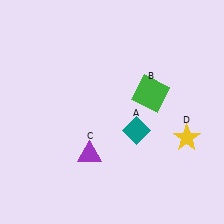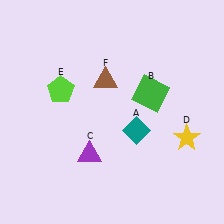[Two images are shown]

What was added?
A lime pentagon (E), a brown triangle (F) were added in Image 2.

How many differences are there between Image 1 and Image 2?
There are 2 differences between the two images.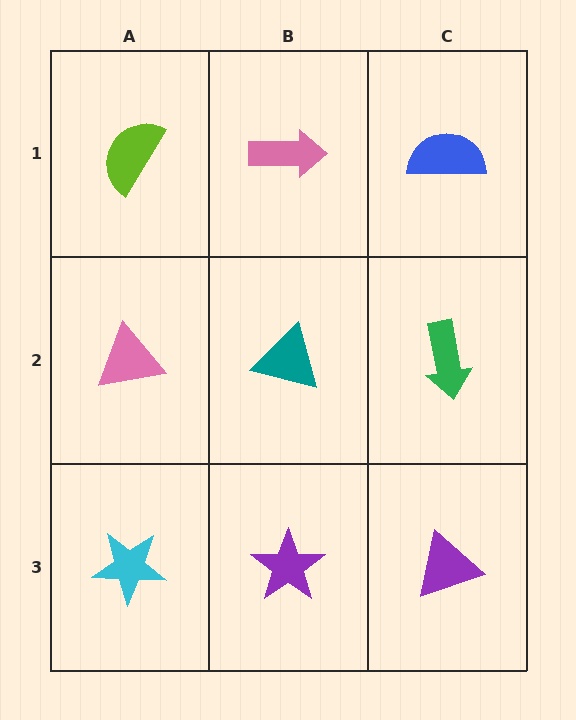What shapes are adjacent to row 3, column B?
A teal triangle (row 2, column B), a cyan star (row 3, column A), a purple triangle (row 3, column C).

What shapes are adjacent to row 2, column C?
A blue semicircle (row 1, column C), a purple triangle (row 3, column C), a teal triangle (row 2, column B).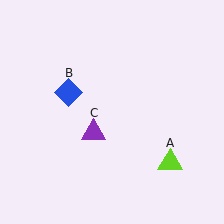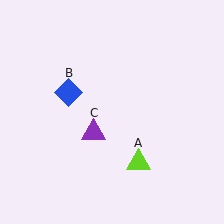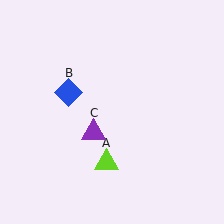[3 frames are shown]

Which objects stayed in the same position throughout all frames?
Blue diamond (object B) and purple triangle (object C) remained stationary.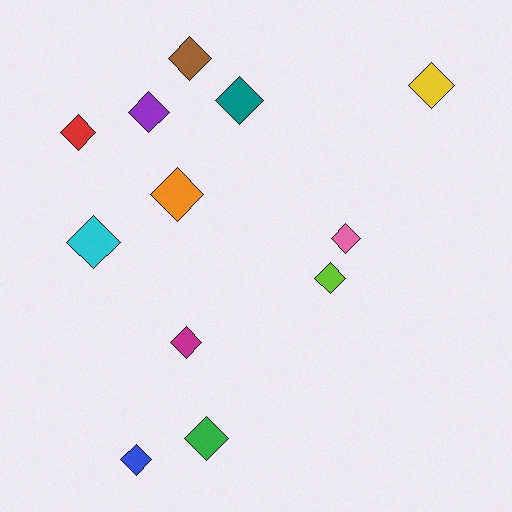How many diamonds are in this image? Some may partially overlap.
There are 12 diamonds.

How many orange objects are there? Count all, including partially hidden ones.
There is 1 orange object.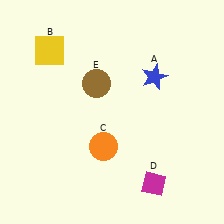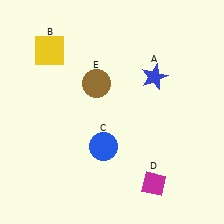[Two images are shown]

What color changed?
The circle (C) changed from orange in Image 1 to blue in Image 2.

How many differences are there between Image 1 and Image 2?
There is 1 difference between the two images.